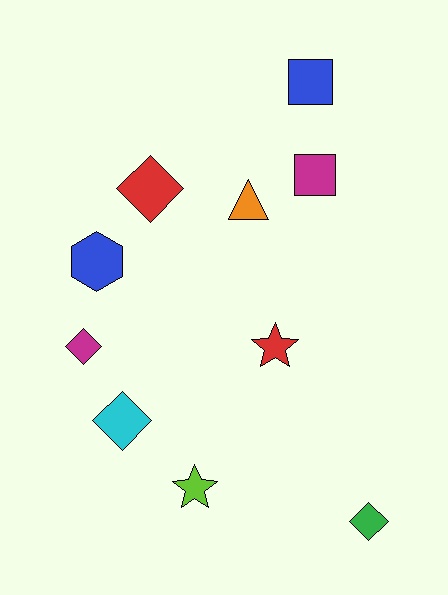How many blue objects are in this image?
There are 2 blue objects.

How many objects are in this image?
There are 10 objects.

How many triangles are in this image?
There is 1 triangle.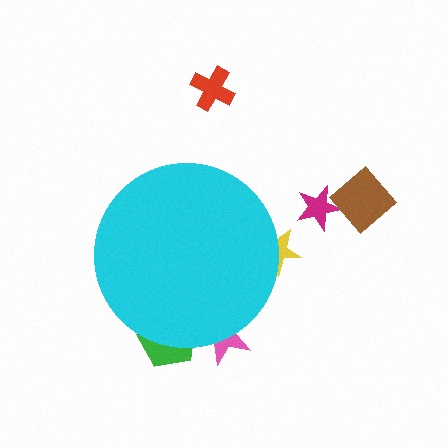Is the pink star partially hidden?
Yes, the pink star is partially hidden behind the cyan circle.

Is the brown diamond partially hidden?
No, the brown diamond is fully visible.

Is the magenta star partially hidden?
No, the magenta star is fully visible.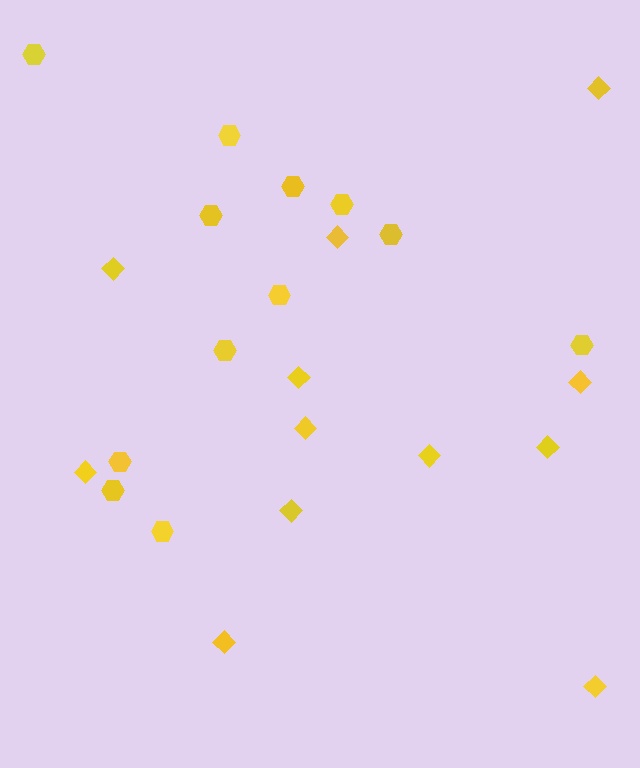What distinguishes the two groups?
There are 2 groups: one group of hexagons (12) and one group of diamonds (12).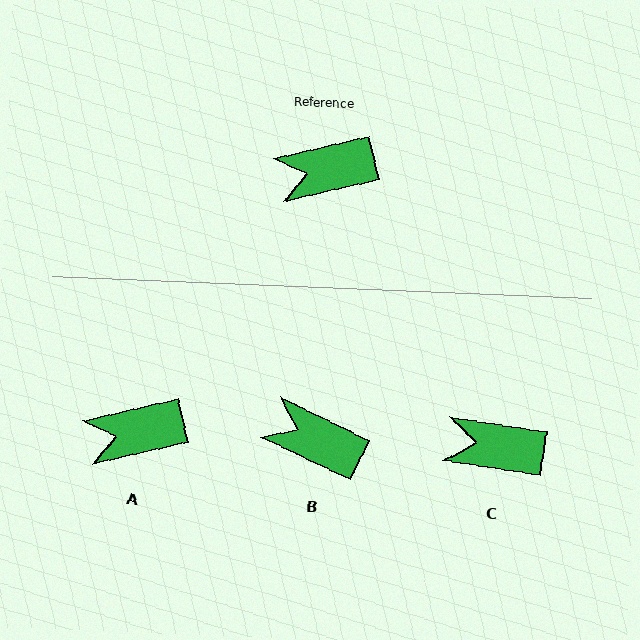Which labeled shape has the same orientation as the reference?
A.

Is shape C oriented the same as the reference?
No, it is off by about 22 degrees.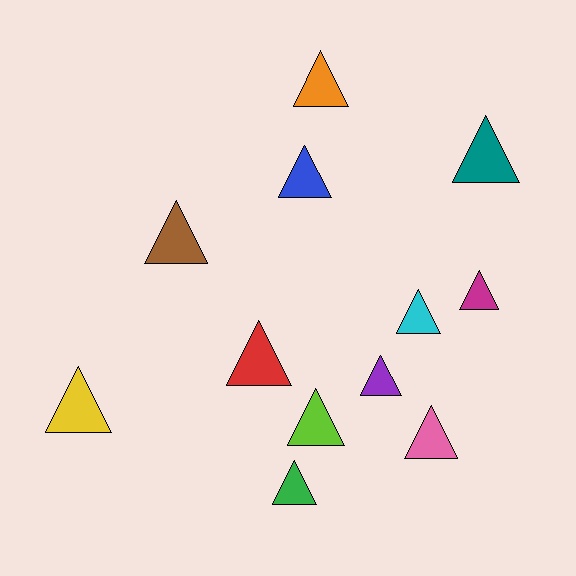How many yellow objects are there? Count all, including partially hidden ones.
There is 1 yellow object.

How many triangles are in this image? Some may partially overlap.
There are 12 triangles.